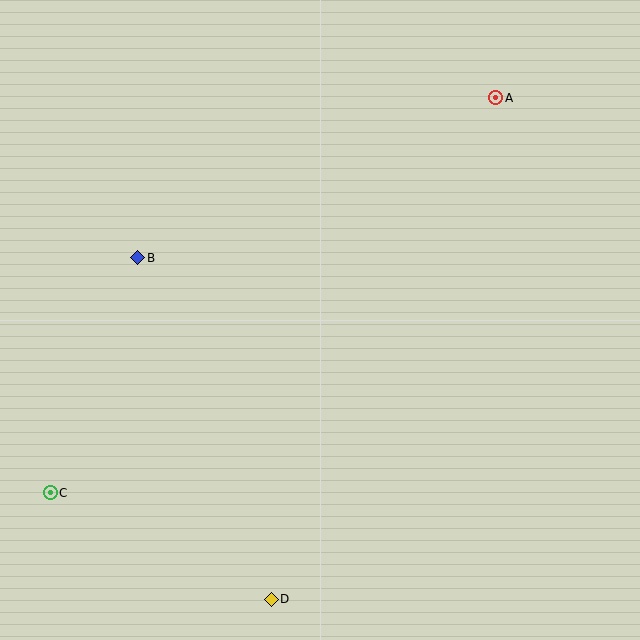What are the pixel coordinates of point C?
Point C is at (50, 493).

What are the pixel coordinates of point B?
Point B is at (138, 258).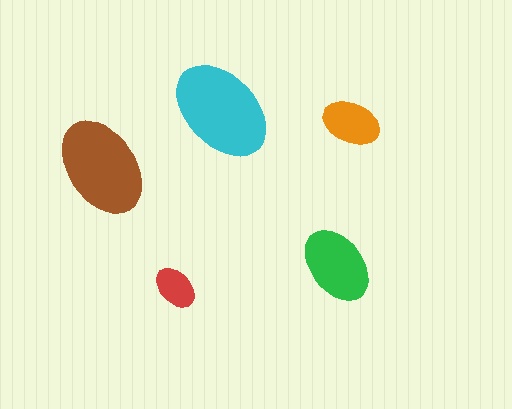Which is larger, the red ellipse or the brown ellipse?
The brown one.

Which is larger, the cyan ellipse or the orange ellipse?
The cyan one.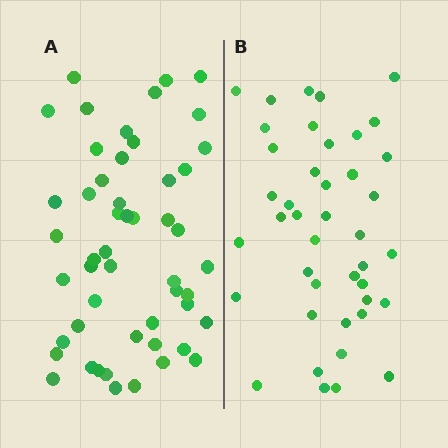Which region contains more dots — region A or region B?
Region A (the left region) has more dots.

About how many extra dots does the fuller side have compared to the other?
Region A has roughly 8 or so more dots than region B.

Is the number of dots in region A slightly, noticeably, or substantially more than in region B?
Region A has only slightly more — the two regions are fairly close. The ratio is roughly 1.2 to 1.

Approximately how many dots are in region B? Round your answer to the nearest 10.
About 40 dots. (The exact count is 42, which rounds to 40.)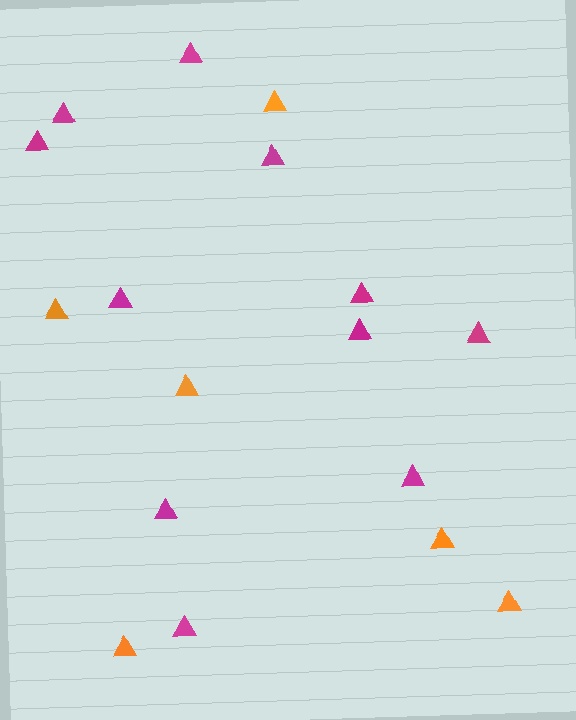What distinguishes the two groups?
There are 2 groups: one group of magenta triangles (11) and one group of orange triangles (6).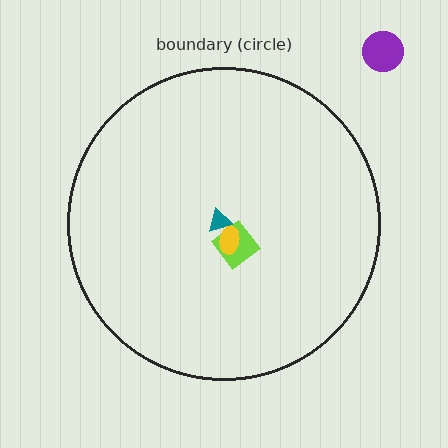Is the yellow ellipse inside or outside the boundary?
Inside.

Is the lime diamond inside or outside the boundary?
Inside.